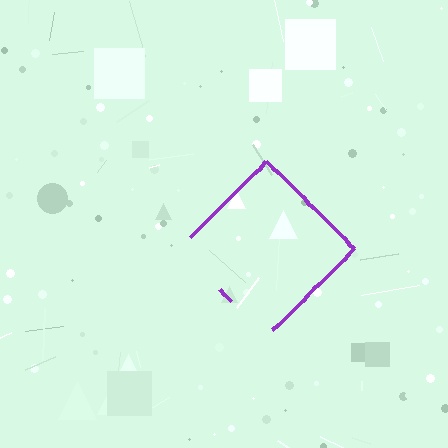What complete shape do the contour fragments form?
The contour fragments form a diamond.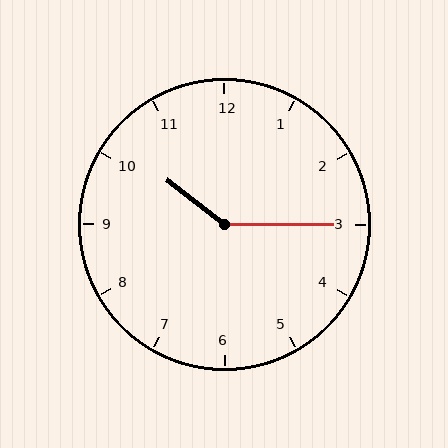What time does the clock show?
10:15.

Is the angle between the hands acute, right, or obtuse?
It is obtuse.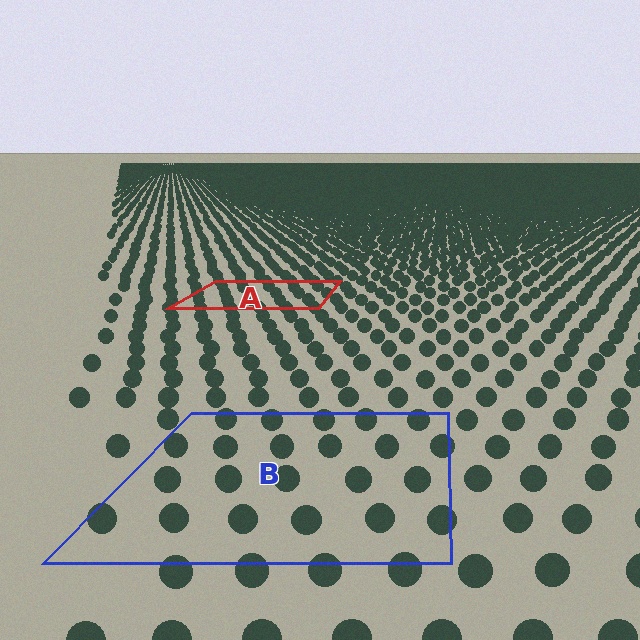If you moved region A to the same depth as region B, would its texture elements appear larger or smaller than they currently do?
They would appear larger. At a closer depth, the same texture elements are projected at a bigger on-screen size.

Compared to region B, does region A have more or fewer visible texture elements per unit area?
Region A has more texture elements per unit area — they are packed more densely because it is farther away.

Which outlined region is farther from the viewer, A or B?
Region A is farther from the viewer — the texture elements inside it appear smaller and more densely packed.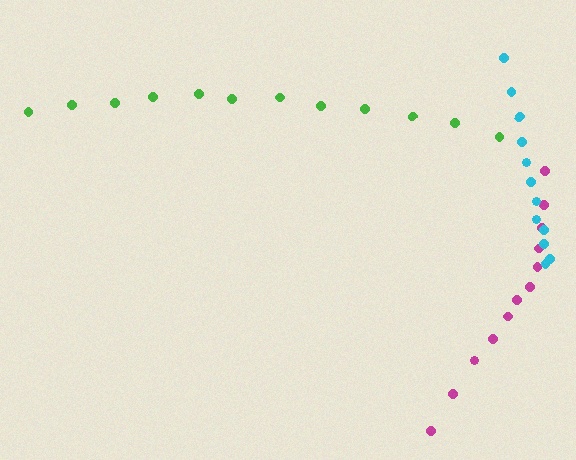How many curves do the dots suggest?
There are 3 distinct paths.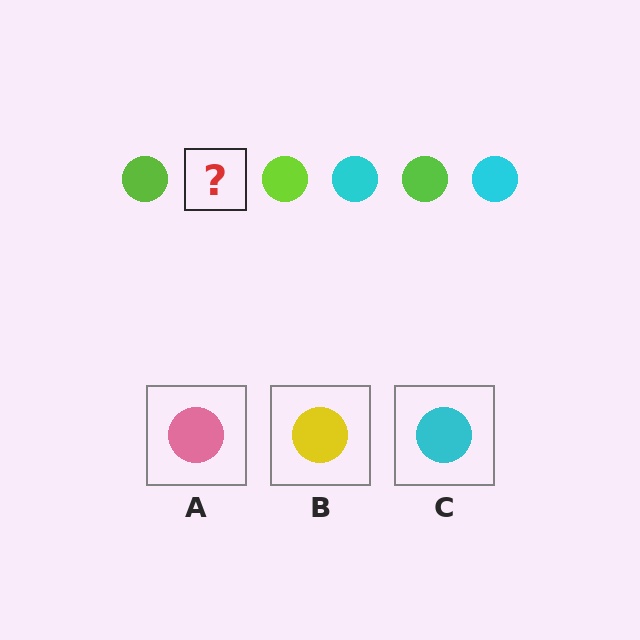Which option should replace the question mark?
Option C.